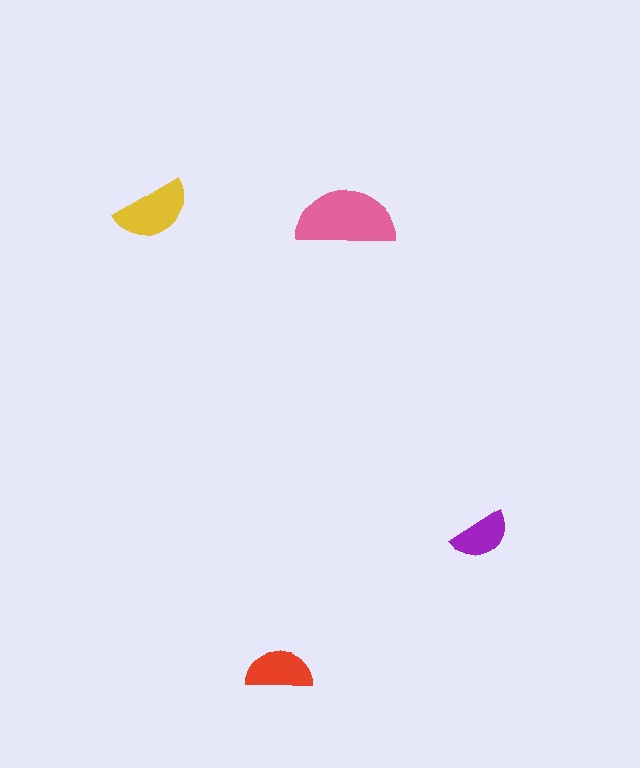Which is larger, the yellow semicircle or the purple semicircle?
The yellow one.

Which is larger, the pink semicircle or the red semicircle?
The pink one.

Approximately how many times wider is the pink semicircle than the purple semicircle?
About 1.5 times wider.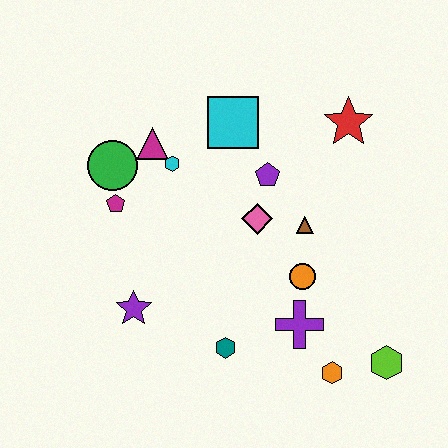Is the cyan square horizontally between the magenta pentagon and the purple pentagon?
Yes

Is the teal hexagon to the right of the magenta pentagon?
Yes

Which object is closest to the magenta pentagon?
The green circle is closest to the magenta pentagon.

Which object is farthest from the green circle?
The lime hexagon is farthest from the green circle.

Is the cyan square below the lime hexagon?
No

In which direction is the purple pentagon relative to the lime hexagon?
The purple pentagon is above the lime hexagon.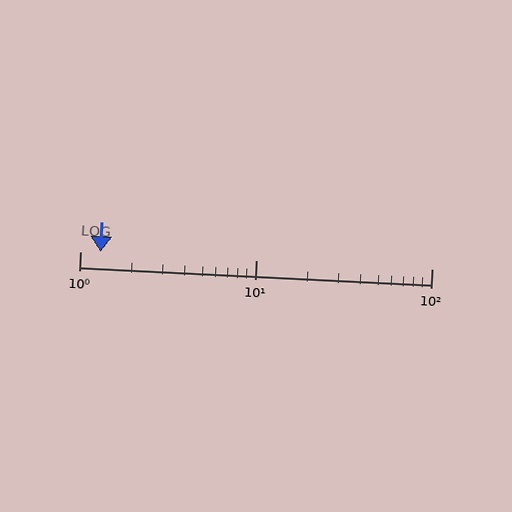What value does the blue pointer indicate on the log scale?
The pointer indicates approximately 1.3.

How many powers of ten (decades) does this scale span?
The scale spans 2 decades, from 1 to 100.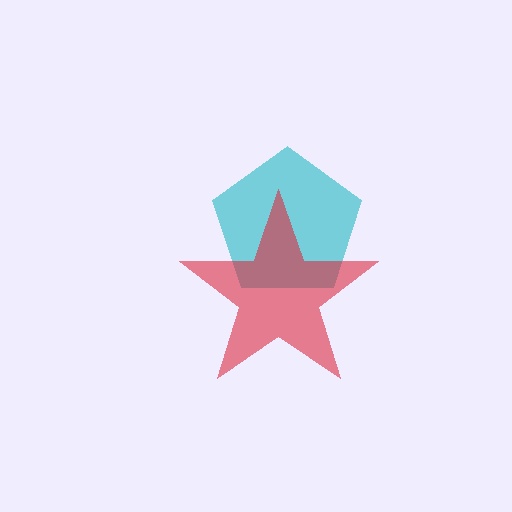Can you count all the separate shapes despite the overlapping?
Yes, there are 2 separate shapes.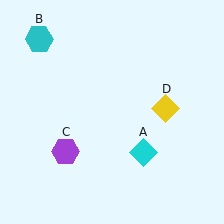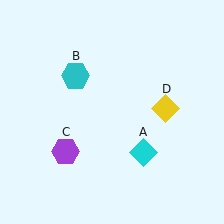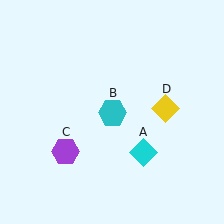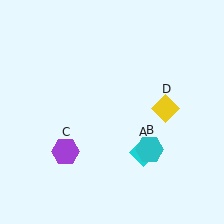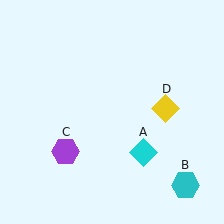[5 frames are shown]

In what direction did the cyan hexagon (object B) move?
The cyan hexagon (object B) moved down and to the right.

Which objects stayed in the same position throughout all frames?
Cyan diamond (object A) and purple hexagon (object C) and yellow diamond (object D) remained stationary.